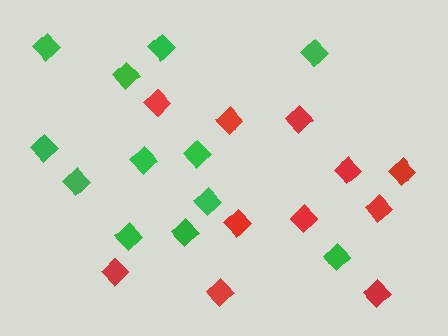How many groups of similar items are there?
There are 2 groups: one group of red diamonds (11) and one group of green diamonds (12).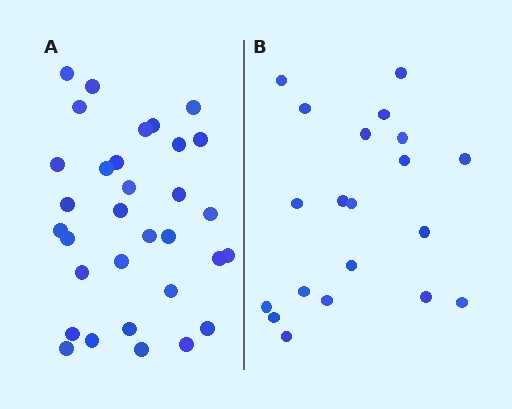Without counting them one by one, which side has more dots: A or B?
Region A (the left region) has more dots.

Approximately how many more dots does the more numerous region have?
Region A has roughly 12 or so more dots than region B.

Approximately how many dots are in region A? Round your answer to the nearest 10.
About 30 dots. (The exact count is 32, which rounds to 30.)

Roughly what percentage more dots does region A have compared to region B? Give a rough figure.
About 60% more.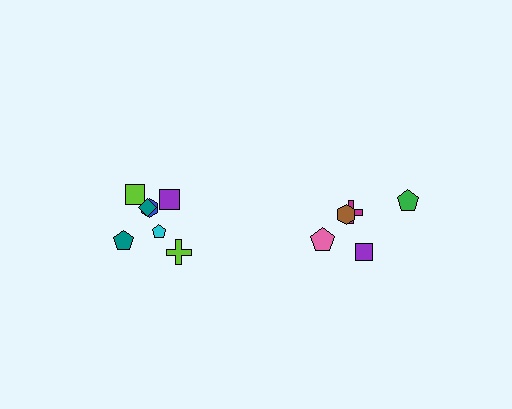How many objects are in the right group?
There are 5 objects.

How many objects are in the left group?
There are 7 objects.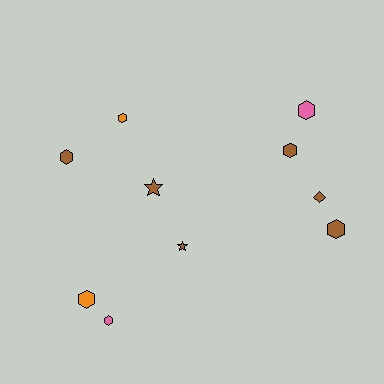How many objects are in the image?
There are 10 objects.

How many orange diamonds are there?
There are no orange diamonds.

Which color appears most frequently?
Brown, with 6 objects.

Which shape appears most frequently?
Hexagon, with 7 objects.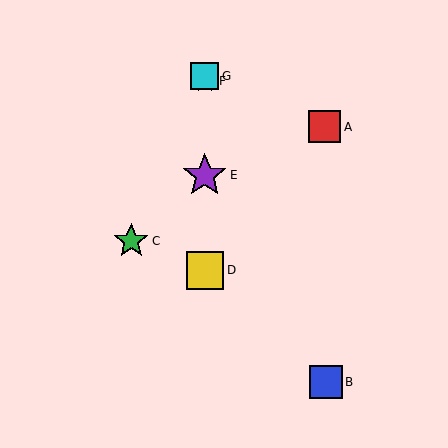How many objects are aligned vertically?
4 objects (D, E, F, G) are aligned vertically.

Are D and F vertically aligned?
Yes, both are at x≈205.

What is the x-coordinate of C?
Object C is at x≈131.